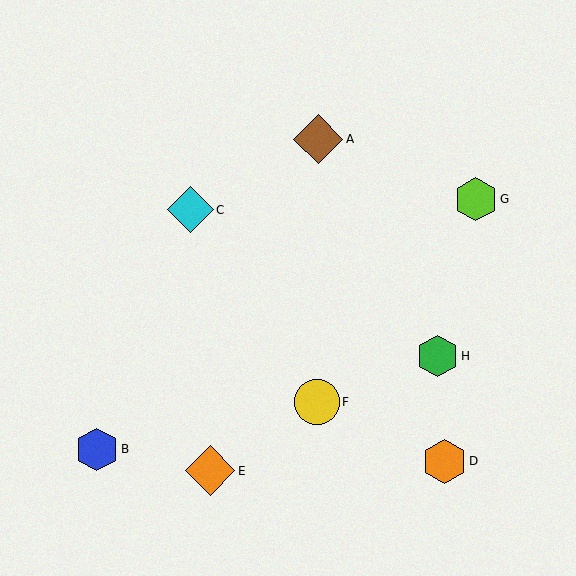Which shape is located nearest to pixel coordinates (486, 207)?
The lime hexagon (labeled G) at (476, 199) is nearest to that location.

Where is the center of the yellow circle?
The center of the yellow circle is at (317, 402).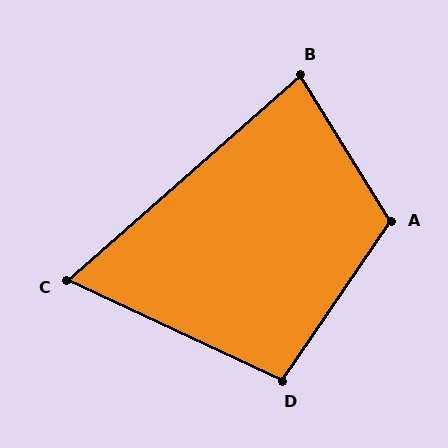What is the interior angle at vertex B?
Approximately 81 degrees (acute).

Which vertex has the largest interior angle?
A, at approximately 114 degrees.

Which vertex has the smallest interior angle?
C, at approximately 66 degrees.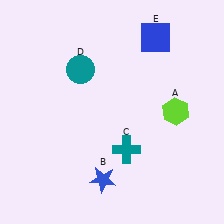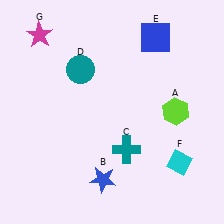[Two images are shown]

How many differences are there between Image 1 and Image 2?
There are 2 differences between the two images.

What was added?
A cyan diamond (F), a magenta star (G) were added in Image 2.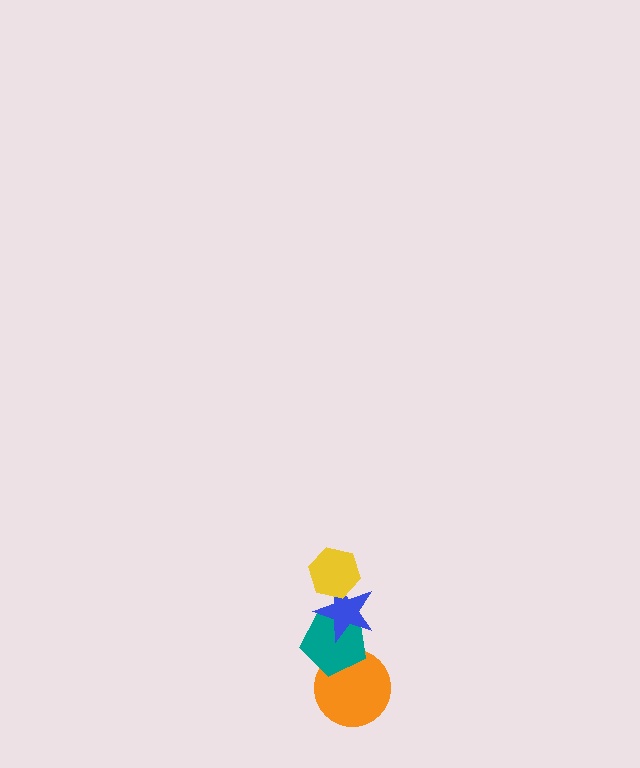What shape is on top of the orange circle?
The teal pentagon is on top of the orange circle.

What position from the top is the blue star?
The blue star is 2nd from the top.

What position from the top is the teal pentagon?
The teal pentagon is 3rd from the top.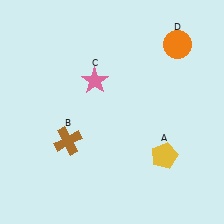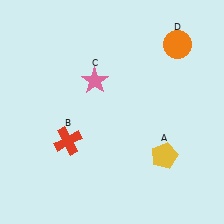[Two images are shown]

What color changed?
The cross (B) changed from brown in Image 1 to red in Image 2.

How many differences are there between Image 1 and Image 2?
There is 1 difference between the two images.